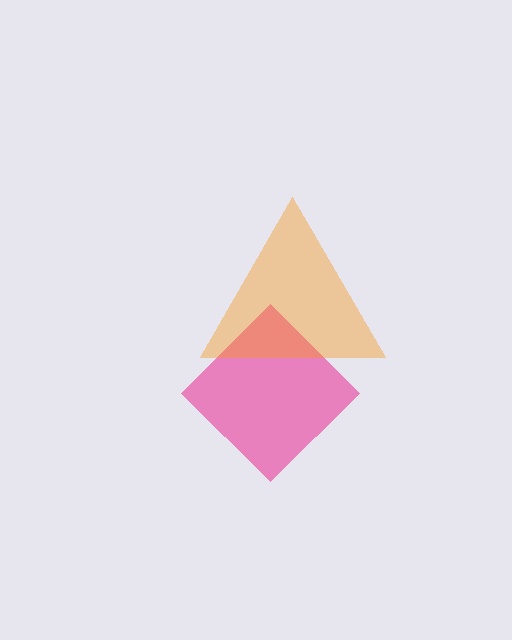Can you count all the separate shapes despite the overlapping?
Yes, there are 2 separate shapes.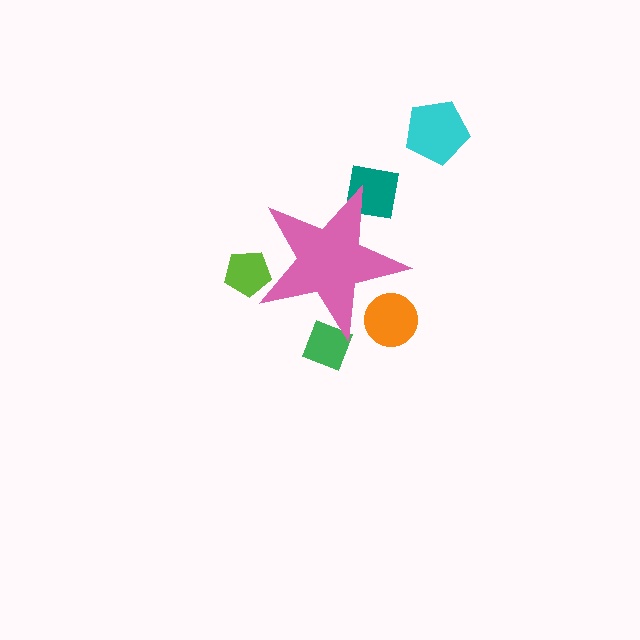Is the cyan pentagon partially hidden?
No, the cyan pentagon is fully visible.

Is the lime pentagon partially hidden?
Yes, the lime pentagon is partially hidden behind the pink star.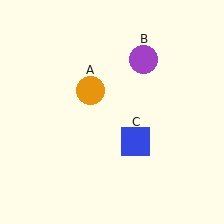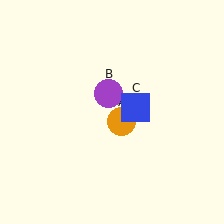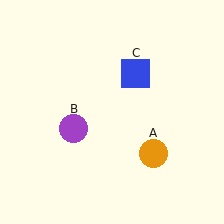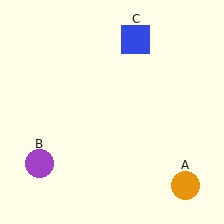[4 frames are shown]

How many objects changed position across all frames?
3 objects changed position: orange circle (object A), purple circle (object B), blue square (object C).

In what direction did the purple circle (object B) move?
The purple circle (object B) moved down and to the left.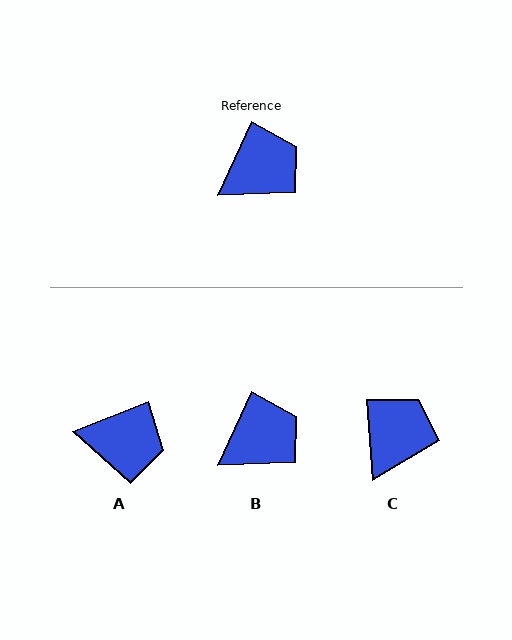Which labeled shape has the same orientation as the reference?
B.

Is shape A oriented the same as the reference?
No, it is off by about 44 degrees.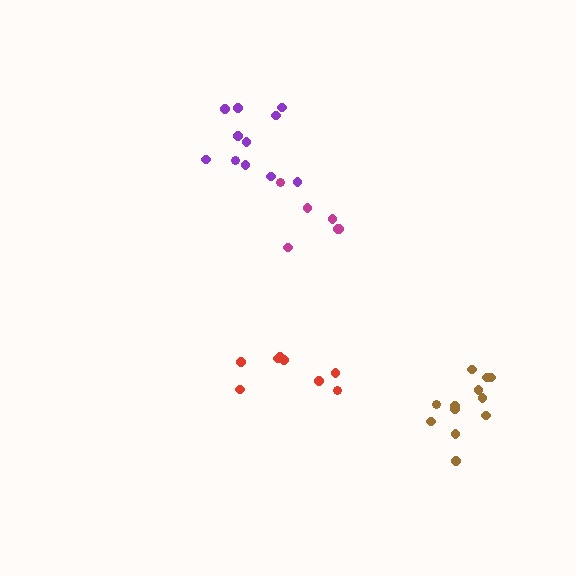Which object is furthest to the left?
The purple cluster is leftmost.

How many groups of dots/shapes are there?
There are 4 groups.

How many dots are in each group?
Group 1: 12 dots, Group 2: 6 dots, Group 3: 11 dots, Group 4: 8 dots (37 total).